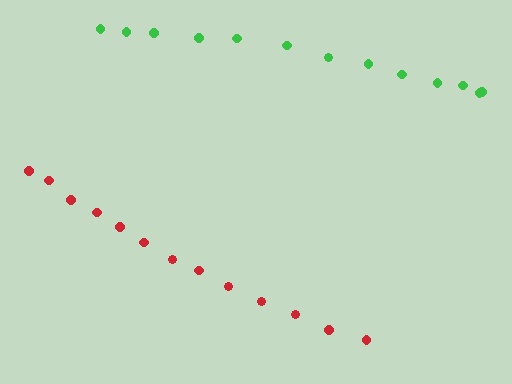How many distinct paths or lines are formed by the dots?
There are 2 distinct paths.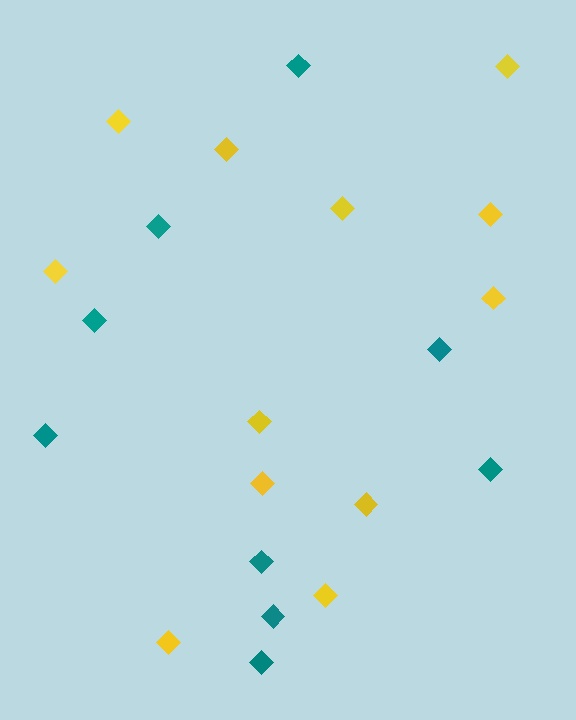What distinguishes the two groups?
There are 2 groups: one group of teal diamonds (9) and one group of yellow diamonds (12).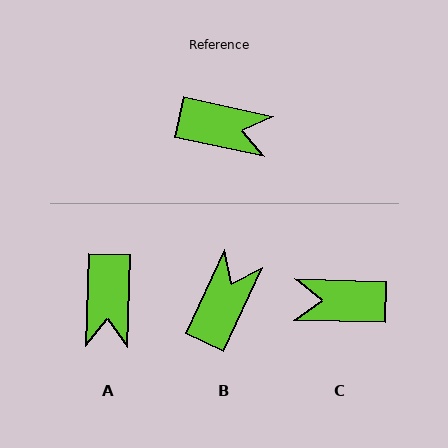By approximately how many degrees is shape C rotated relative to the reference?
Approximately 169 degrees clockwise.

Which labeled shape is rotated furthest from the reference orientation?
C, about 169 degrees away.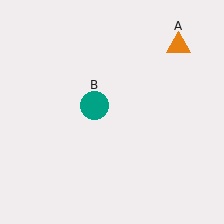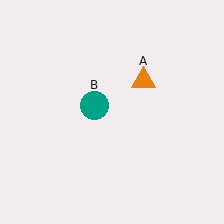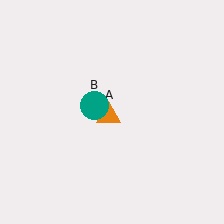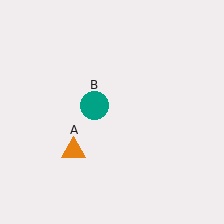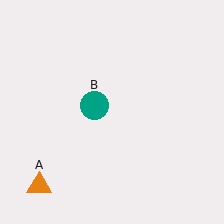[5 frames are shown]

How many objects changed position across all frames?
1 object changed position: orange triangle (object A).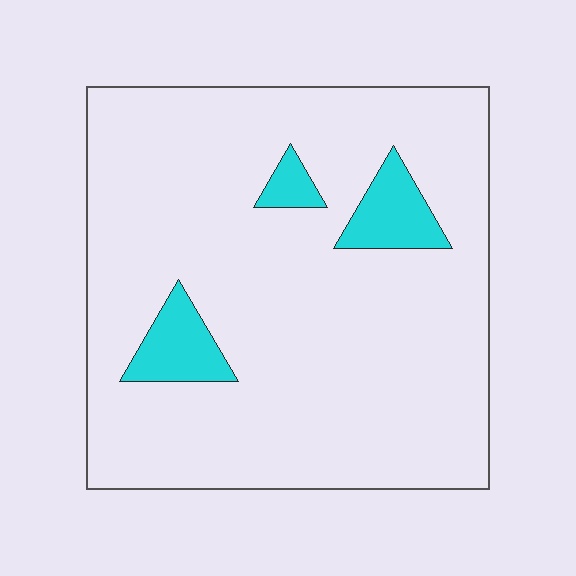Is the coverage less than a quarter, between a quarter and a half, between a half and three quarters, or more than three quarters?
Less than a quarter.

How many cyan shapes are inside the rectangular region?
3.